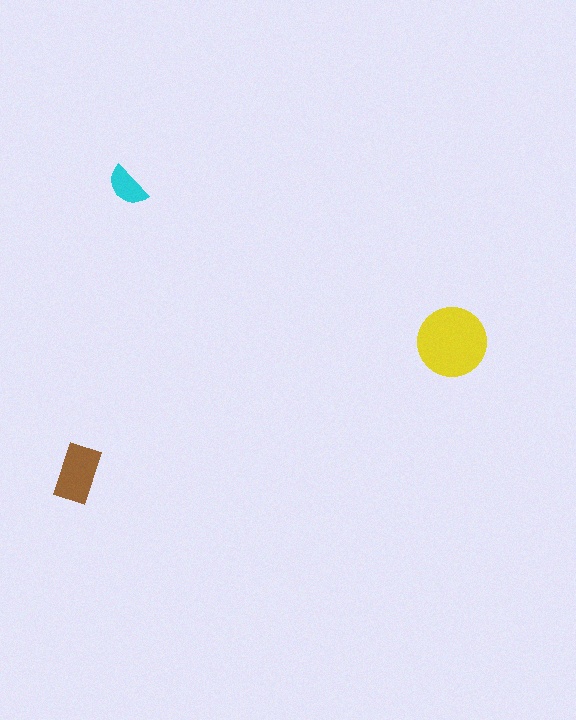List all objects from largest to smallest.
The yellow circle, the brown rectangle, the cyan semicircle.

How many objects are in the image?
There are 3 objects in the image.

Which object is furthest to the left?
The brown rectangle is leftmost.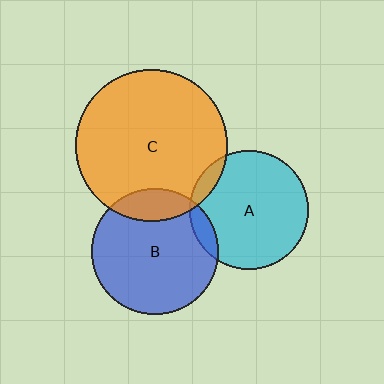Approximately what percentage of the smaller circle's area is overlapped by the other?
Approximately 10%.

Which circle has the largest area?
Circle C (orange).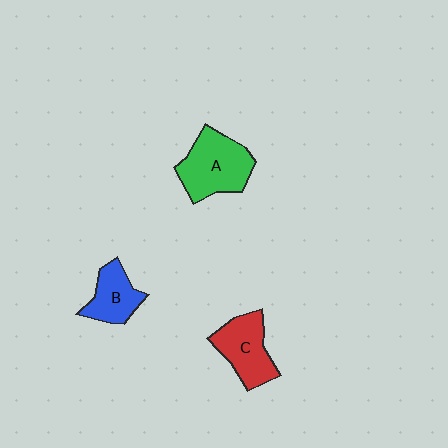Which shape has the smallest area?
Shape B (blue).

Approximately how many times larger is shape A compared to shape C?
Approximately 1.2 times.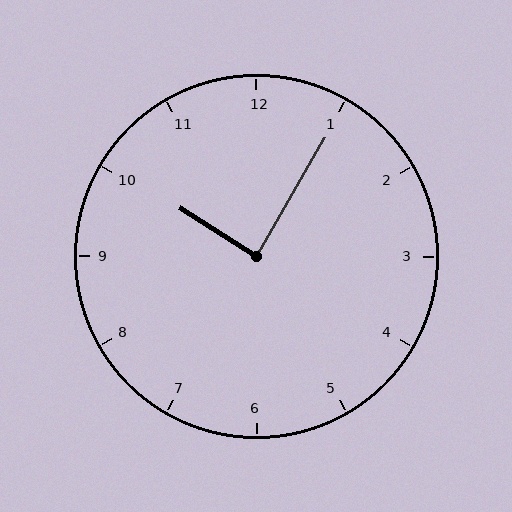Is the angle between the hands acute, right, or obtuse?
It is right.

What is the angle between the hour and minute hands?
Approximately 88 degrees.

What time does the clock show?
10:05.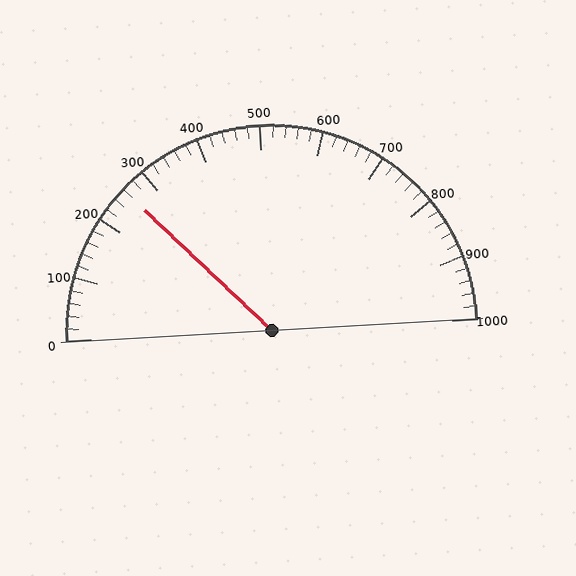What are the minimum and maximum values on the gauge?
The gauge ranges from 0 to 1000.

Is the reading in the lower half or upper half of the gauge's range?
The reading is in the lower half of the range (0 to 1000).